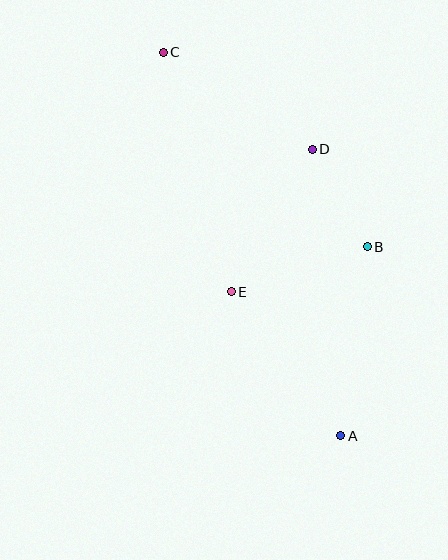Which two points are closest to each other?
Points B and D are closest to each other.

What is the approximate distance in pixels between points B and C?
The distance between B and C is approximately 282 pixels.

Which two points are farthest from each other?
Points A and C are farthest from each other.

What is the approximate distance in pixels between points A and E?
The distance between A and E is approximately 181 pixels.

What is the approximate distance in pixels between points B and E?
The distance between B and E is approximately 143 pixels.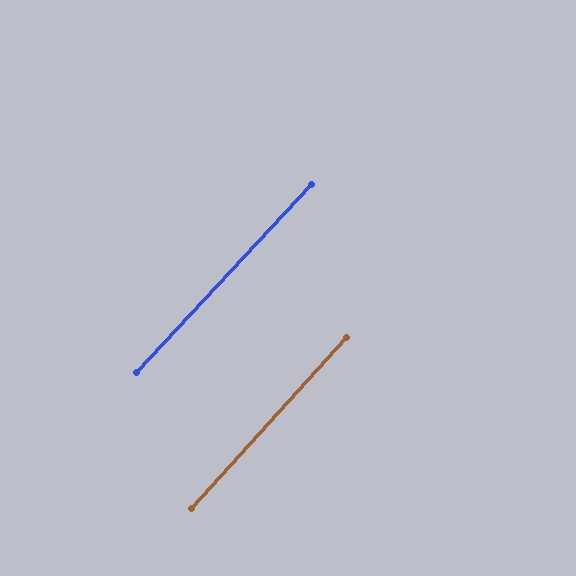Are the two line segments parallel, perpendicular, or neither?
Parallel — their directions differ by only 0.5°.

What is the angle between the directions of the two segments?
Approximately 0 degrees.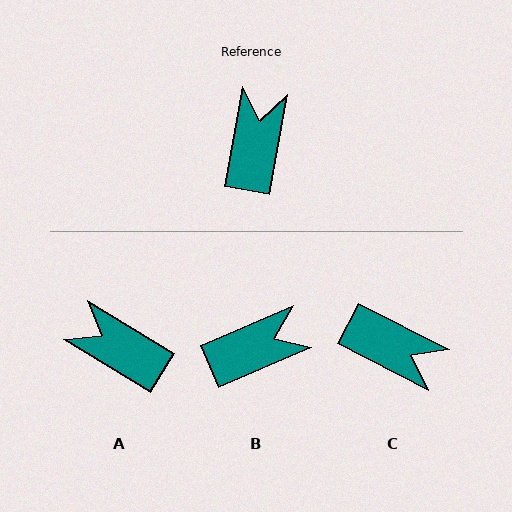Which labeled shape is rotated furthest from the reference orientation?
C, about 107 degrees away.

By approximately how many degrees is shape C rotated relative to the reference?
Approximately 107 degrees clockwise.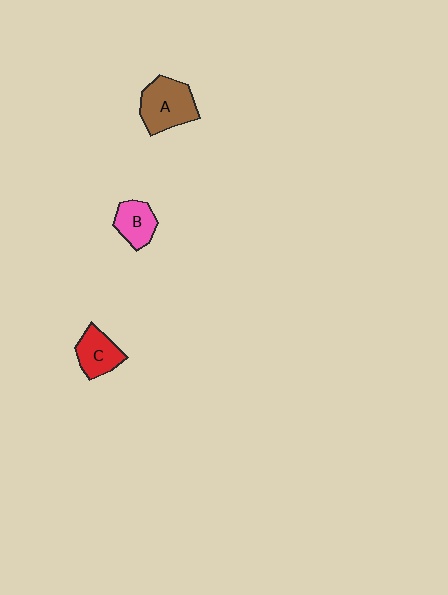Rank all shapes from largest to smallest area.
From largest to smallest: A (brown), C (red), B (pink).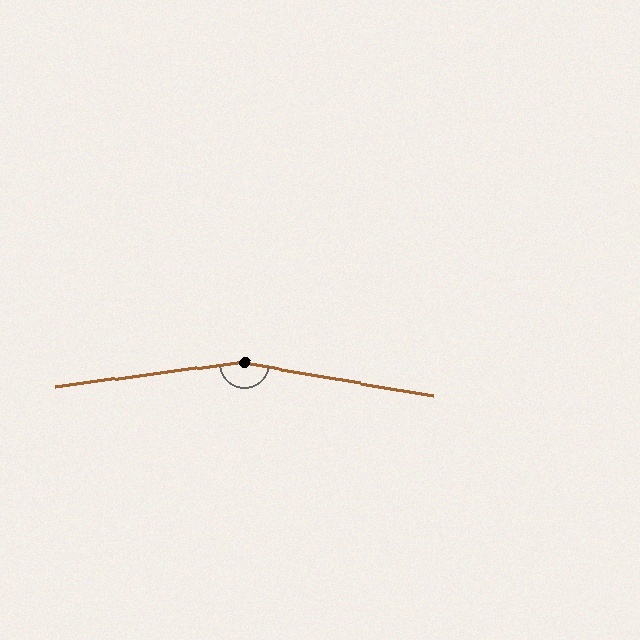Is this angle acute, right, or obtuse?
It is obtuse.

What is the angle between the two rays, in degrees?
Approximately 163 degrees.